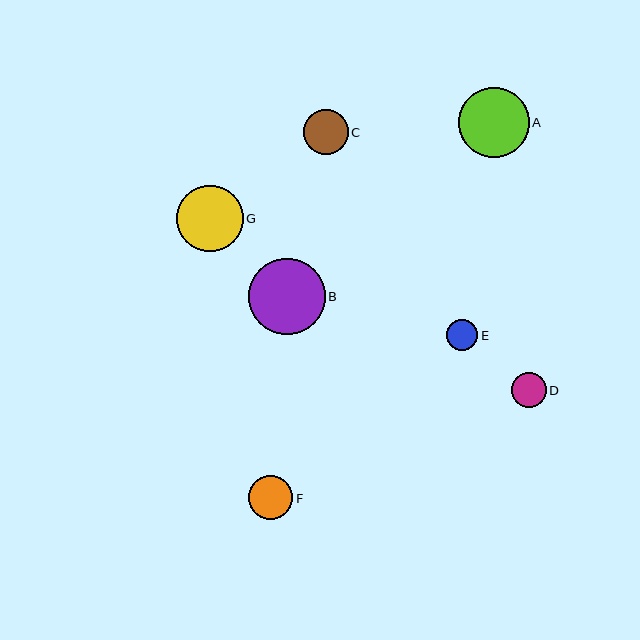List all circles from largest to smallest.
From largest to smallest: B, A, G, C, F, D, E.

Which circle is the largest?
Circle B is the largest with a size of approximately 76 pixels.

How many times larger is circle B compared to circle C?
Circle B is approximately 1.7 times the size of circle C.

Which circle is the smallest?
Circle E is the smallest with a size of approximately 31 pixels.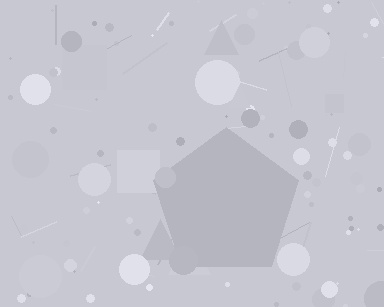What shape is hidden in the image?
A pentagon is hidden in the image.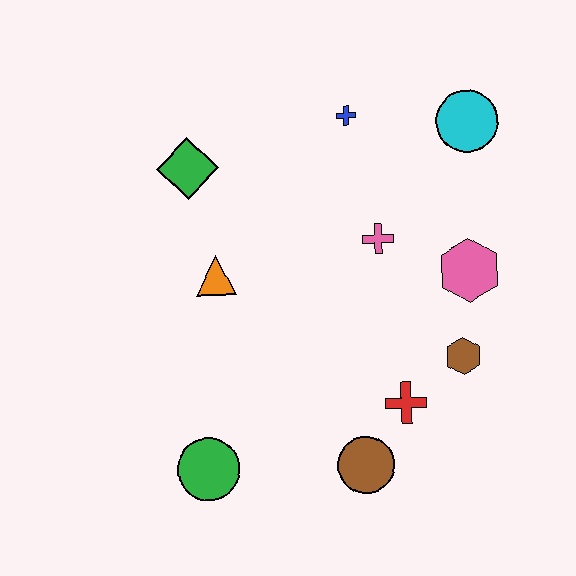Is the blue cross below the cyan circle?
No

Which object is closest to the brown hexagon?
The red cross is closest to the brown hexagon.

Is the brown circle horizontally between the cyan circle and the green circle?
Yes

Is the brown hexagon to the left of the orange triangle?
No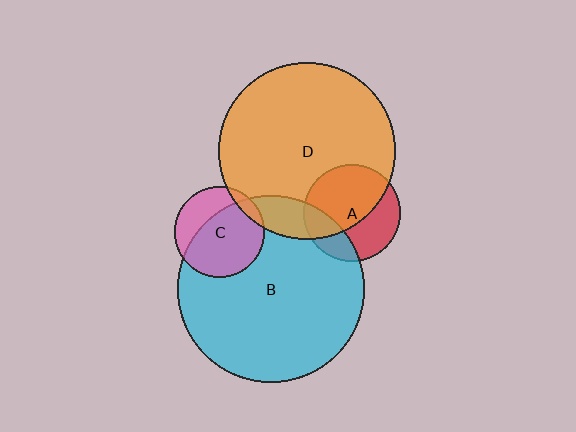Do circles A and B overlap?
Yes.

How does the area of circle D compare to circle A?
Approximately 3.3 times.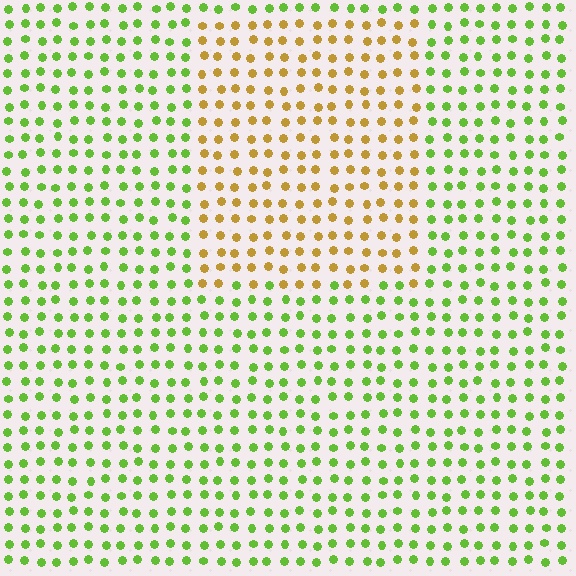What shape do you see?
I see a rectangle.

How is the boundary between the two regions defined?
The boundary is defined purely by a slight shift in hue (about 57 degrees). Spacing, size, and orientation are identical on both sides.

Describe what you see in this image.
The image is filled with small lime elements in a uniform arrangement. A rectangle-shaped region is visible where the elements are tinted to a slightly different hue, forming a subtle color boundary.